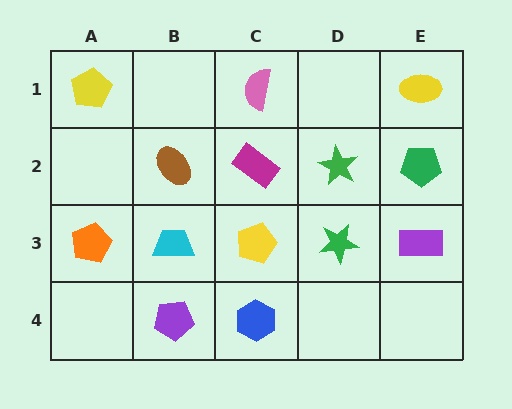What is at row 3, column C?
A yellow pentagon.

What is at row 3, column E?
A purple rectangle.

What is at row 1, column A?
A yellow pentagon.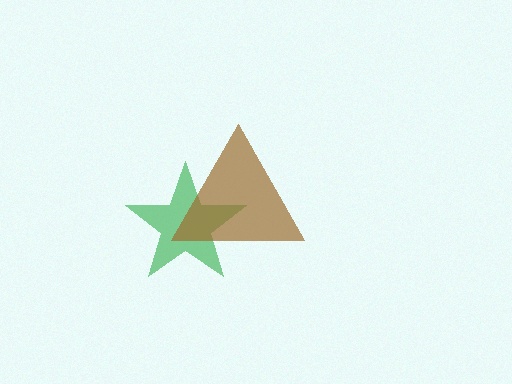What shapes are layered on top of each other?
The layered shapes are: a green star, a brown triangle.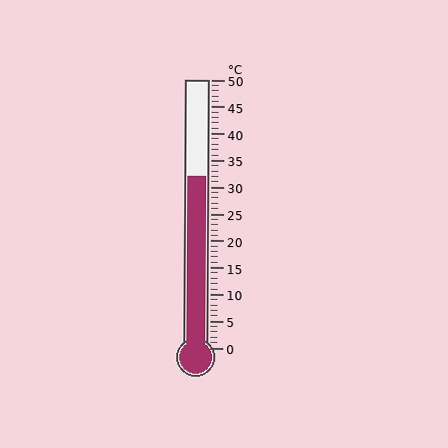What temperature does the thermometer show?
The thermometer shows approximately 32°C.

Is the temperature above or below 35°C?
The temperature is below 35°C.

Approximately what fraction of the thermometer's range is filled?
The thermometer is filled to approximately 65% of its range.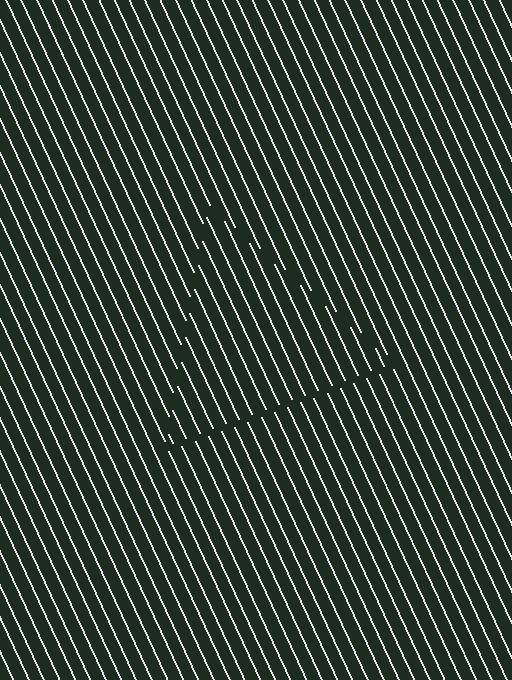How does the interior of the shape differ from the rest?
The interior of the shape contains the same grating, shifted by half a period — the contour is defined by the phase discontinuity where line-ends from the inner and outer gratings abut.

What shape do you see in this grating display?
An illusory triangle. The interior of the shape contains the same grating, shifted by half a period — the contour is defined by the phase discontinuity where line-ends from the inner and outer gratings abut.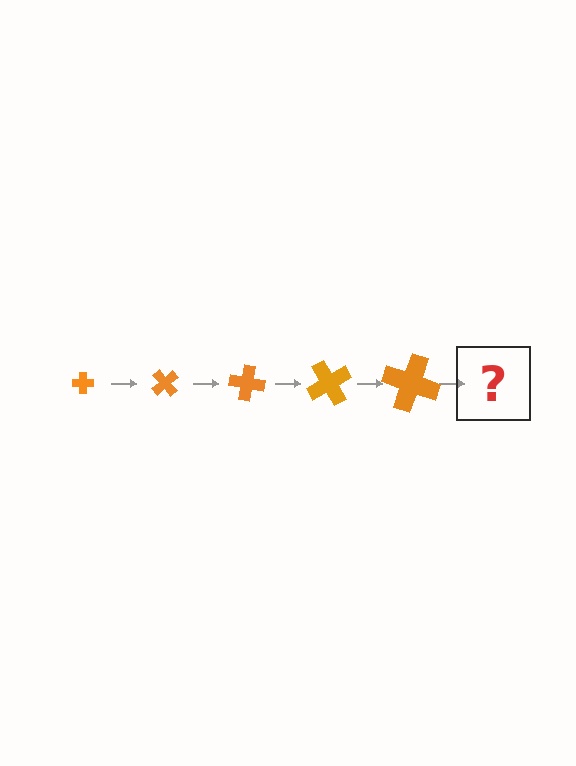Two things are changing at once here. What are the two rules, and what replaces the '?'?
The two rules are that the cross grows larger each step and it rotates 50 degrees each step. The '?' should be a cross, larger than the previous one and rotated 250 degrees from the start.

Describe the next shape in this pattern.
It should be a cross, larger than the previous one and rotated 250 degrees from the start.